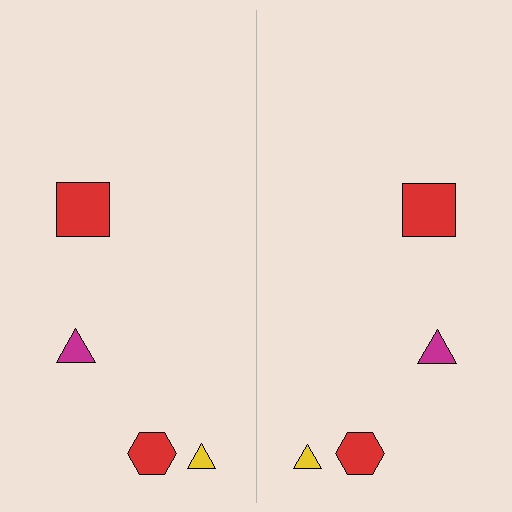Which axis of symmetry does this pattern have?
The pattern has a vertical axis of symmetry running through the center of the image.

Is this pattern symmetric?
Yes, this pattern has bilateral (reflection) symmetry.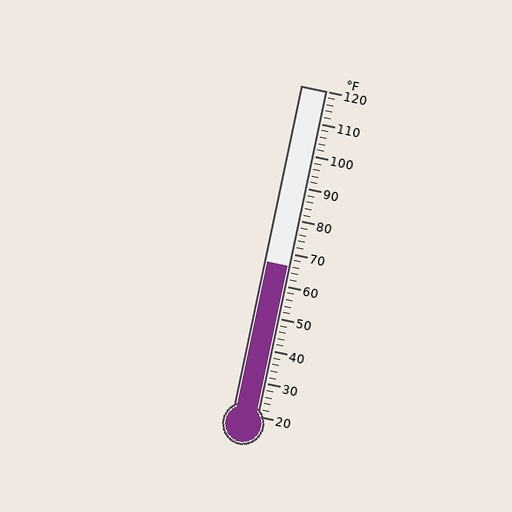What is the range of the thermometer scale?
The thermometer scale ranges from 20°F to 120°F.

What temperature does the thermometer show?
The thermometer shows approximately 66°F.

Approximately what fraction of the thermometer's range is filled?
The thermometer is filled to approximately 45% of its range.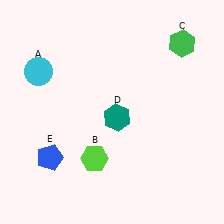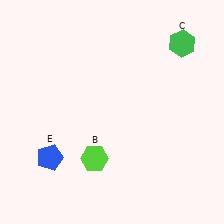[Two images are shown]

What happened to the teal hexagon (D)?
The teal hexagon (D) was removed in Image 2. It was in the bottom-right area of Image 1.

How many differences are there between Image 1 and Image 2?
There are 2 differences between the two images.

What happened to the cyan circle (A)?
The cyan circle (A) was removed in Image 2. It was in the top-left area of Image 1.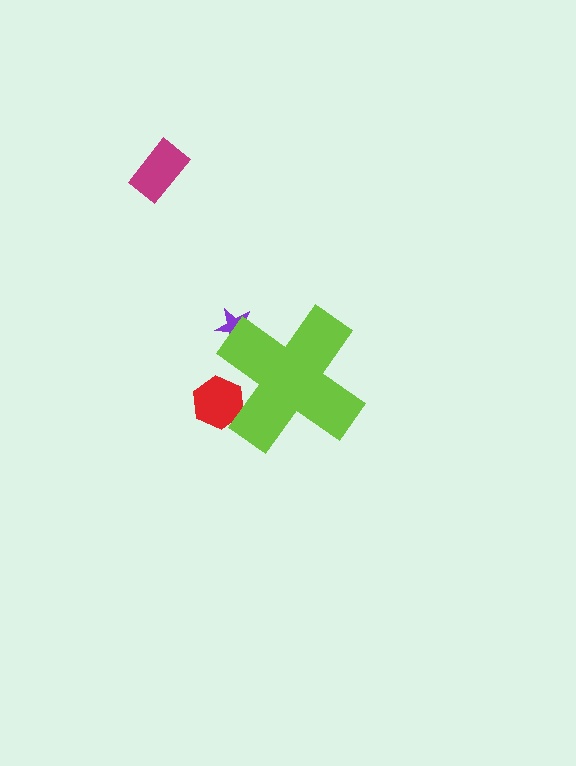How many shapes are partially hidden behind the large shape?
2 shapes are partially hidden.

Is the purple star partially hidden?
Yes, the purple star is partially hidden behind the lime cross.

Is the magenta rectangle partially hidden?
No, the magenta rectangle is fully visible.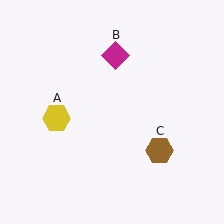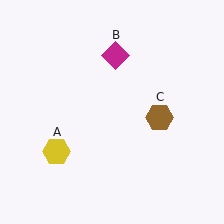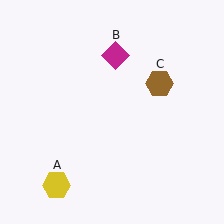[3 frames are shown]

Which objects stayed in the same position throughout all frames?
Magenta diamond (object B) remained stationary.